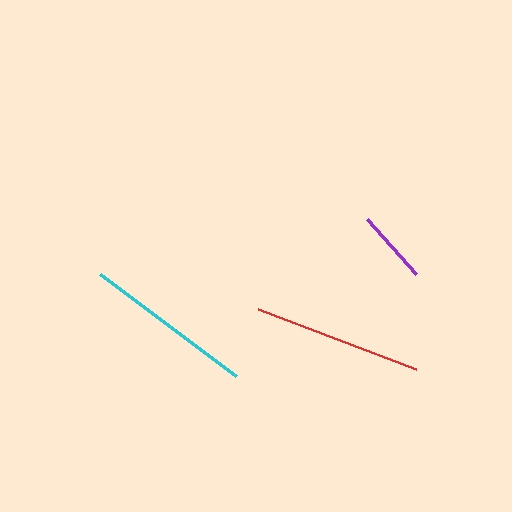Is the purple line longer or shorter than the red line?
The red line is longer than the purple line.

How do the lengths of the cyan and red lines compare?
The cyan and red lines are approximately the same length.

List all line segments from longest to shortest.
From longest to shortest: cyan, red, purple.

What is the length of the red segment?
The red segment is approximately 169 pixels long.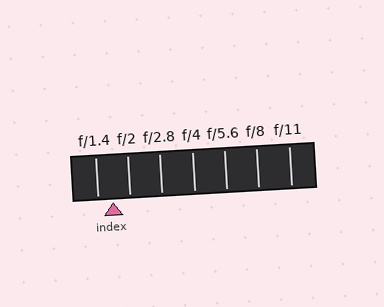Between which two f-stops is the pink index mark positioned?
The index mark is between f/1.4 and f/2.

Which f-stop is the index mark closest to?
The index mark is closest to f/1.4.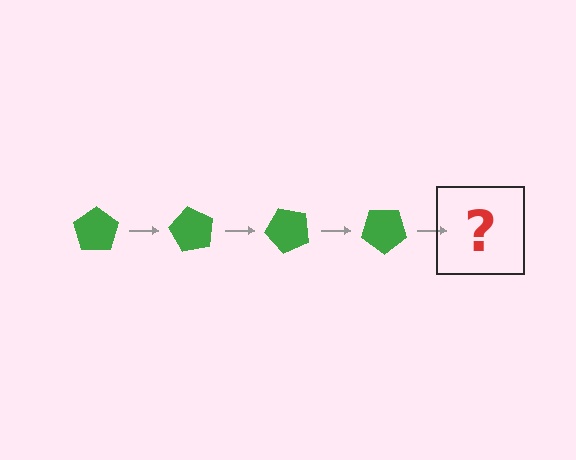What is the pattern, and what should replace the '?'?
The pattern is that the pentagon rotates 60 degrees each step. The '?' should be a green pentagon rotated 240 degrees.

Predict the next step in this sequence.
The next step is a green pentagon rotated 240 degrees.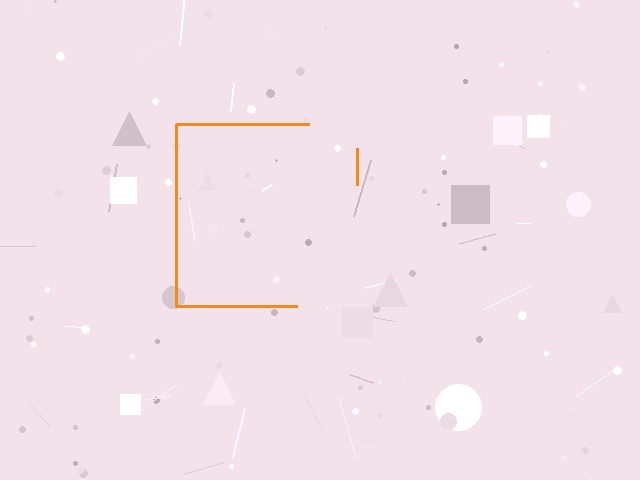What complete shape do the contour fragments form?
The contour fragments form a square.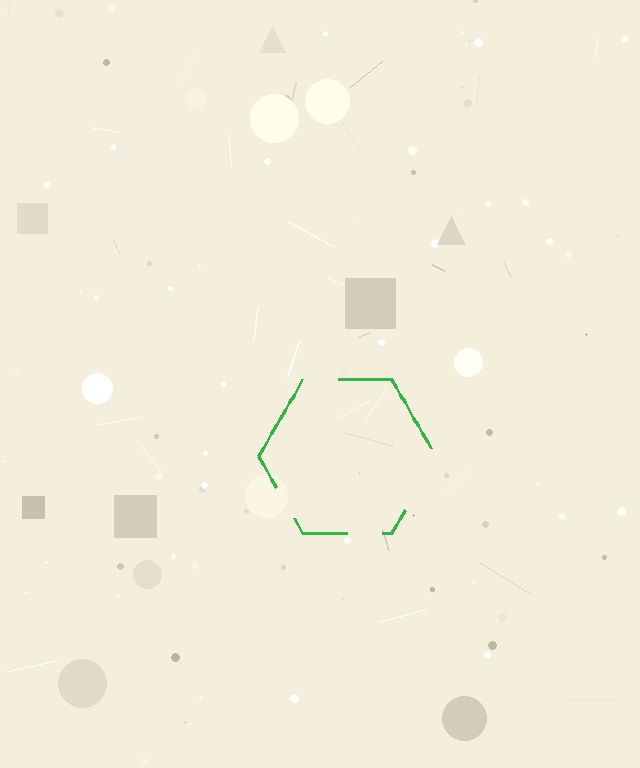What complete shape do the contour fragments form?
The contour fragments form a hexagon.